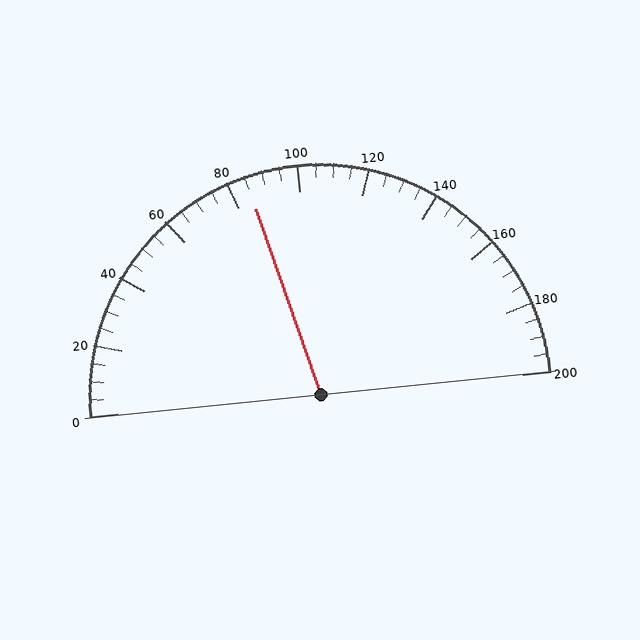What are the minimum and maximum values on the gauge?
The gauge ranges from 0 to 200.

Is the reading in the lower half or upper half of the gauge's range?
The reading is in the lower half of the range (0 to 200).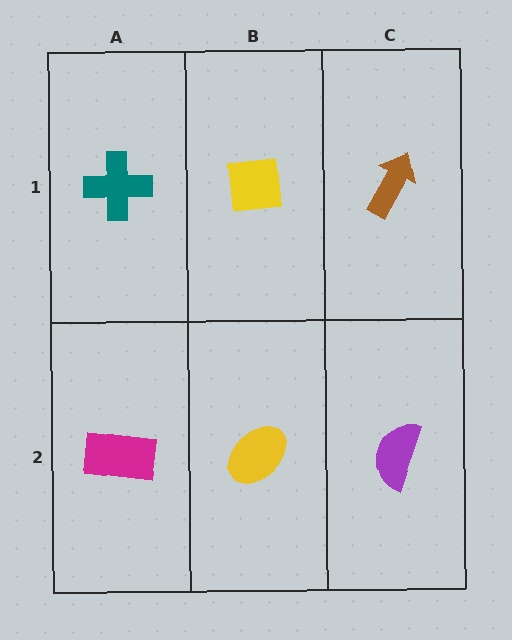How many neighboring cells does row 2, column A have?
2.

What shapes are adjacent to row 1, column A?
A magenta rectangle (row 2, column A), a yellow square (row 1, column B).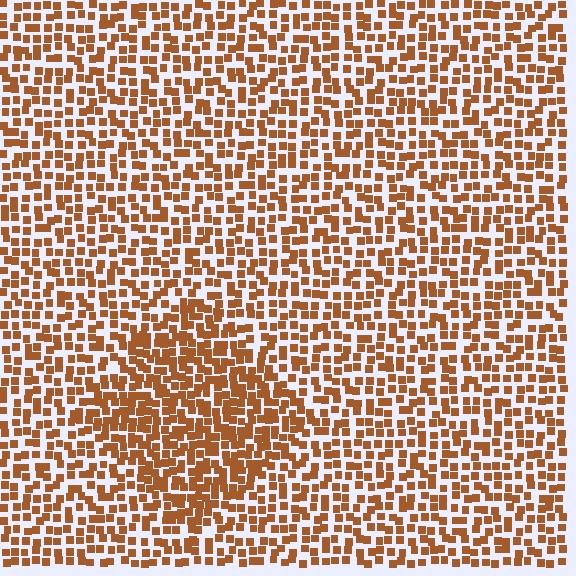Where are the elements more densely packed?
The elements are more densely packed inside the diamond boundary.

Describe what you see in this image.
The image contains small brown elements arranged at two different densities. A diamond-shaped region is visible where the elements are more densely packed than the surrounding area.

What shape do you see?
I see a diamond.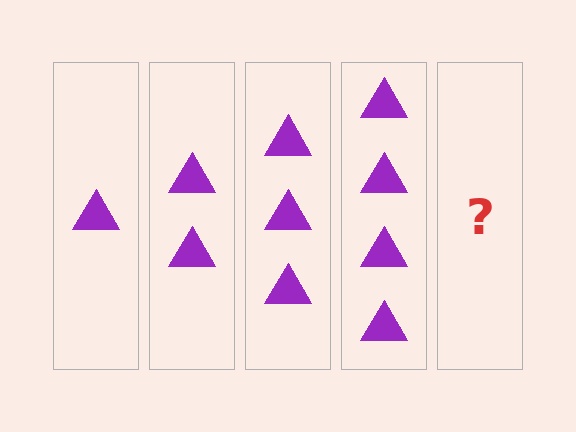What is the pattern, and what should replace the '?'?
The pattern is that each step adds one more triangle. The '?' should be 5 triangles.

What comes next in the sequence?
The next element should be 5 triangles.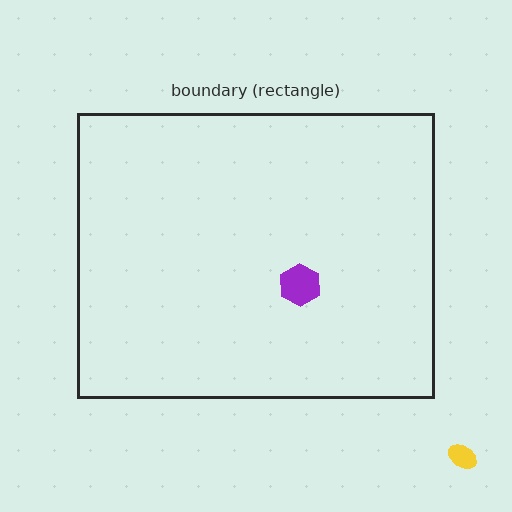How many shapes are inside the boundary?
1 inside, 1 outside.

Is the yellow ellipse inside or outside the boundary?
Outside.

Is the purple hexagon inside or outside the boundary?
Inside.